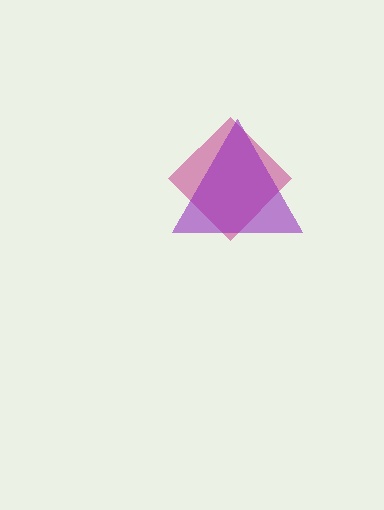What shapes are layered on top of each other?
The layered shapes are: a magenta diamond, a purple triangle.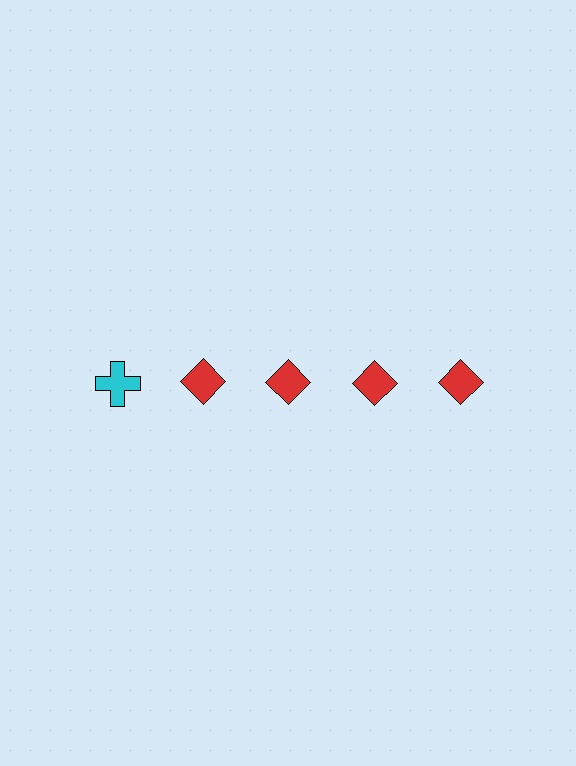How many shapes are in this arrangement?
There are 5 shapes arranged in a grid pattern.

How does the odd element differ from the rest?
It differs in both color (cyan instead of red) and shape (cross instead of diamond).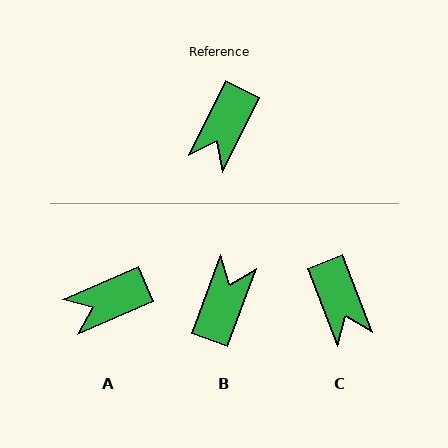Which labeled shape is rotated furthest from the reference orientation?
B, about 175 degrees away.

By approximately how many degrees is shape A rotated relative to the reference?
Approximately 41 degrees clockwise.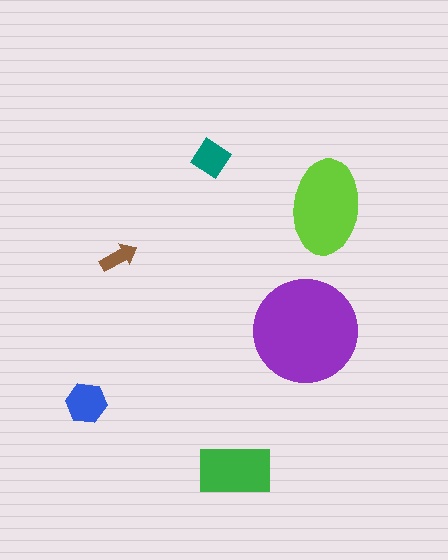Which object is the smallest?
The brown arrow.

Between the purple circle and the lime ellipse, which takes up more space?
The purple circle.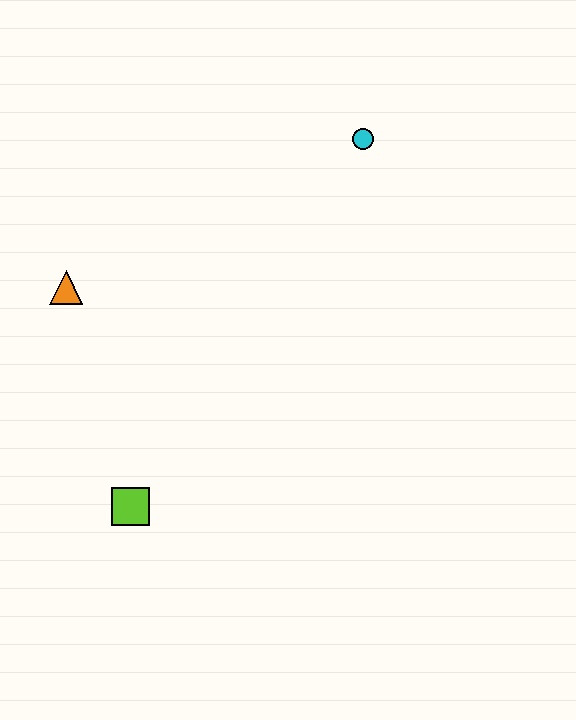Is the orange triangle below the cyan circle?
Yes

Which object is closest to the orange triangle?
The lime square is closest to the orange triangle.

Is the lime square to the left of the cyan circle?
Yes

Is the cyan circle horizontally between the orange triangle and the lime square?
No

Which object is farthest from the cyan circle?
The lime square is farthest from the cyan circle.